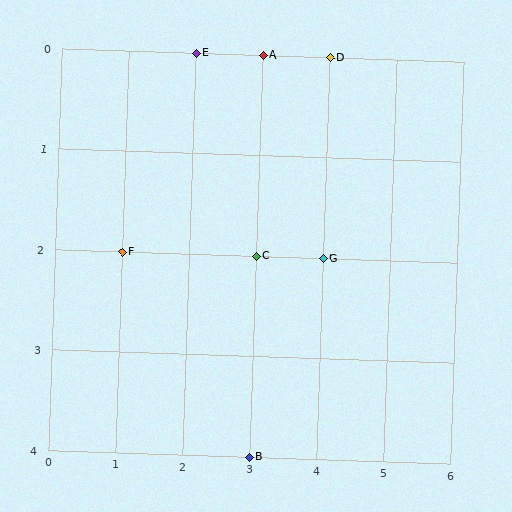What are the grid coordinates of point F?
Point F is at grid coordinates (1, 2).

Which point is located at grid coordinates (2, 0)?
Point E is at (2, 0).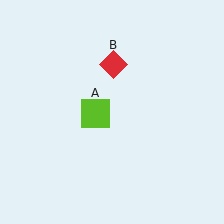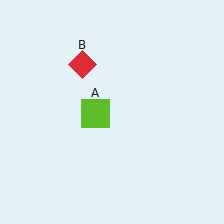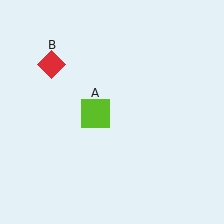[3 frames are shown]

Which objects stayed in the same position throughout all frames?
Lime square (object A) remained stationary.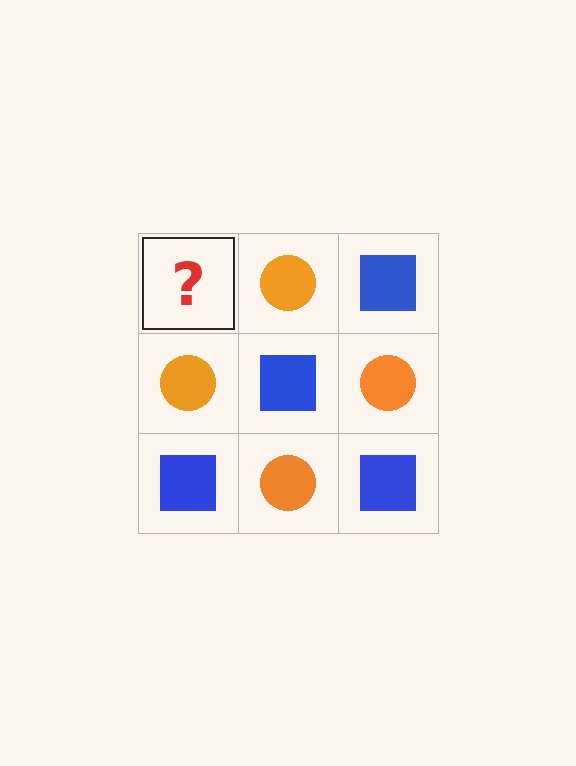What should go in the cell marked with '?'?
The missing cell should contain a blue square.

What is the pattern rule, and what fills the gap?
The rule is that it alternates blue square and orange circle in a checkerboard pattern. The gap should be filled with a blue square.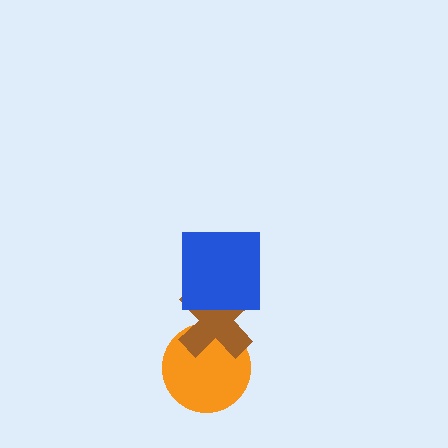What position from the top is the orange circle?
The orange circle is 3rd from the top.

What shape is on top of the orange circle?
The brown cross is on top of the orange circle.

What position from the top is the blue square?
The blue square is 1st from the top.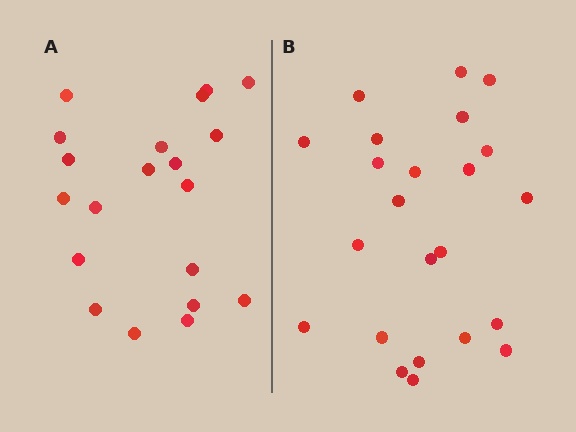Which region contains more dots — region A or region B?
Region B (the right region) has more dots.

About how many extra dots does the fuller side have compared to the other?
Region B has just a few more — roughly 2 or 3 more dots than region A.